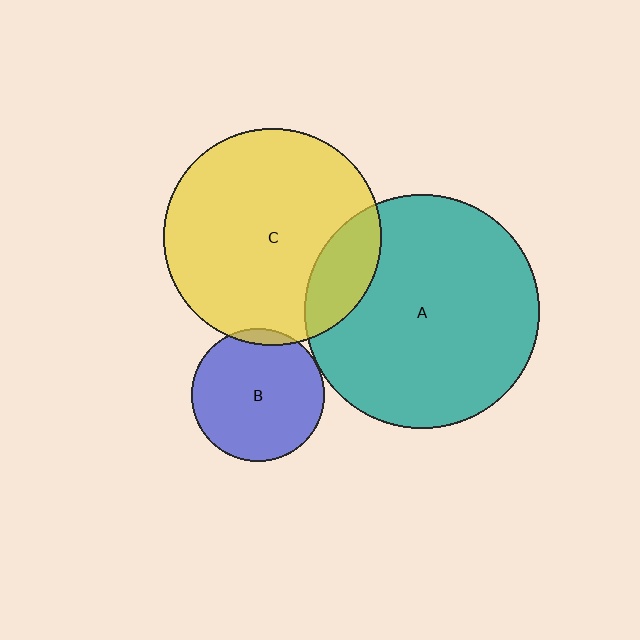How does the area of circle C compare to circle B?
Approximately 2.7 times.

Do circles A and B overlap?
Yes.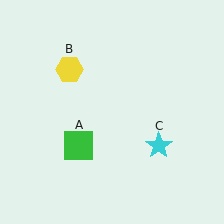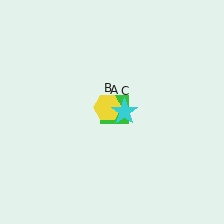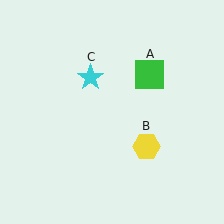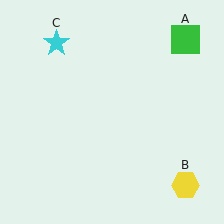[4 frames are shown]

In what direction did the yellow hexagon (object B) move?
The yellow hexagon (object B) moved down and to the right.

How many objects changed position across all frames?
3 objects changed position: green square (object A), yellow hexagon (object B), cyan star (object C).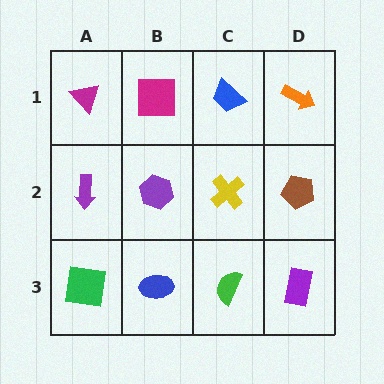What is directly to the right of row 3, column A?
A blue ellipse.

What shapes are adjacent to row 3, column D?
A brown pentagon (row 2, column D), a green semicircle (row 3, column C).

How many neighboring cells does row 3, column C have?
3.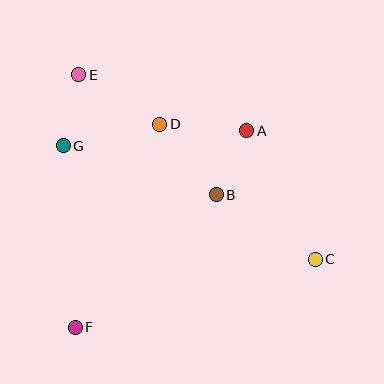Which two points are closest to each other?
Points A and B are closest to each other.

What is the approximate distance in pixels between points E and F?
The distance between E and F is approximately 253 pixels.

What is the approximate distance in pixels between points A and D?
The distance between A and D is approximately 87 pixels.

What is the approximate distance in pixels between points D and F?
The distance between D and F is approximately 220 pixels.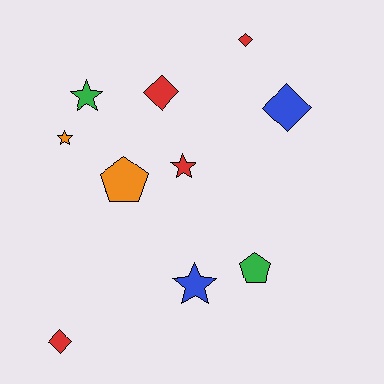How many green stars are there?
There is 1 green star.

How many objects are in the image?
There are 10 objects.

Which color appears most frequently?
Red, with 4 objects.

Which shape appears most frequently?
Diamond, with 4 objects.